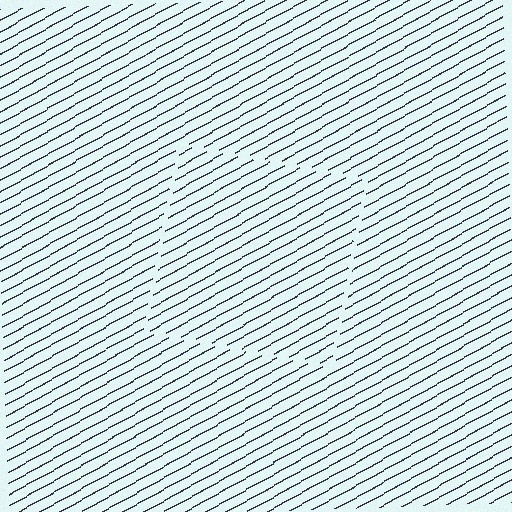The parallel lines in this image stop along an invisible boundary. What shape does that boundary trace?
An illusory square. The interior of the shape contains the same grating, shifted by half a period — the contour is defined by the phase discontinuity where line-ends from the inner and outer gratings abut.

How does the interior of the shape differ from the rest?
The interior of the shape contains the same grating, shifted by half a period — the contour is defined by the phase discontinuity where line-ends from the inner and outer gratings abut.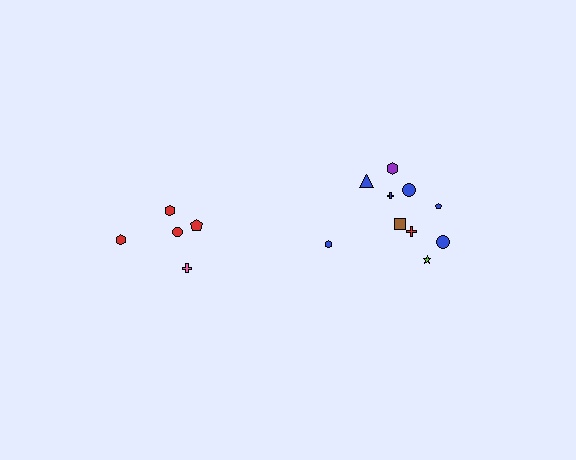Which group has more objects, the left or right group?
The right group.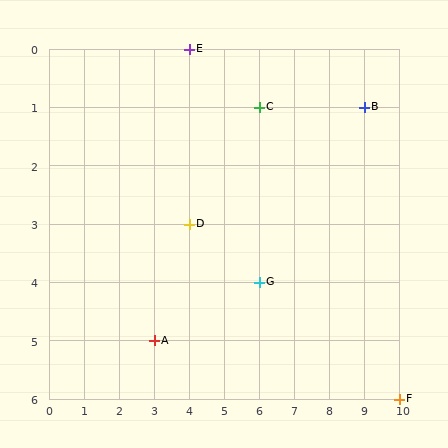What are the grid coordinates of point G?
Point G is at grid coordinates (6, 4).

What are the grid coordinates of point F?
Point F is at grid coordinates (10, 6).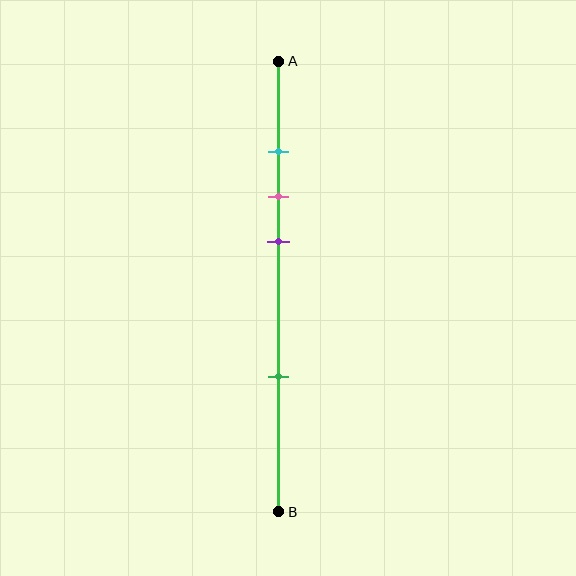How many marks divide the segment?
There are 4 marks dividing the segment.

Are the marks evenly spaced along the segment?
No, the marks are not evenly spaced.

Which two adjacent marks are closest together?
The cyan and pink marks are the closest adjacent pair.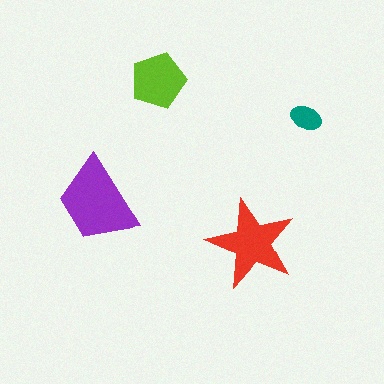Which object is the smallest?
The teal ellipse.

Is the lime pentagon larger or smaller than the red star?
Smaller.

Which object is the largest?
The purple trapezoid.